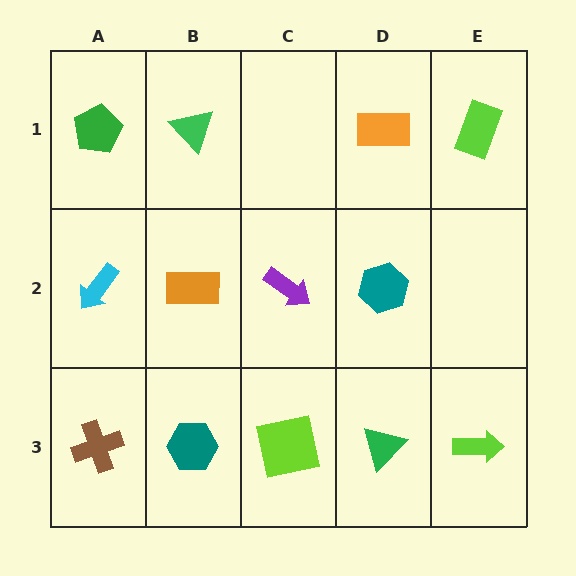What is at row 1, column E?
A lime rectangle.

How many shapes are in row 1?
4 shapes.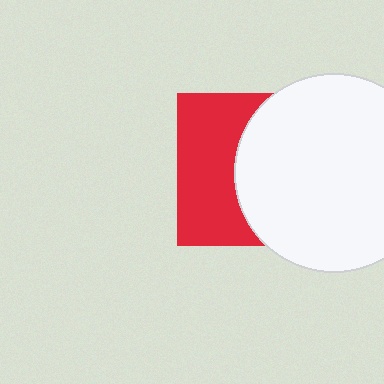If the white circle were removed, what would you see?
You would see the complete red square.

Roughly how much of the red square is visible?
A small part of it is visible (roughly 44%).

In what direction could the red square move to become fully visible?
The red square could move left. That would shift it out from behind the white circle entirely.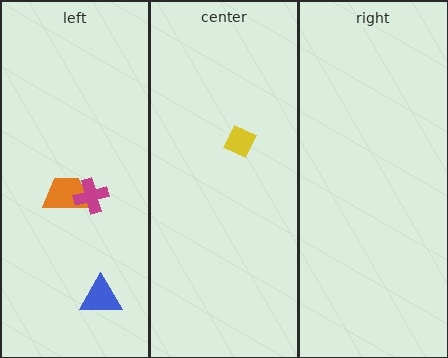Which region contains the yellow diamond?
The center region.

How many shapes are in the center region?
1.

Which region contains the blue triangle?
The left region.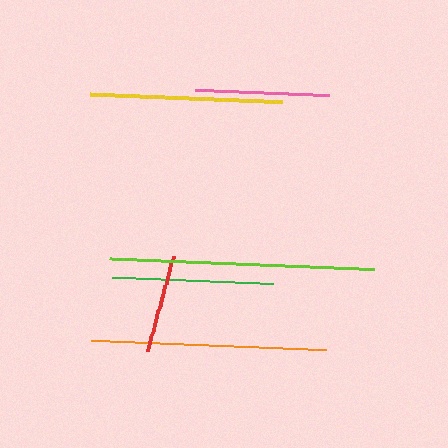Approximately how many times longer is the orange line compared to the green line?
The orange line is approximately 1.5 times the length of the green line.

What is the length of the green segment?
The green segment is approximately 162 pixels long.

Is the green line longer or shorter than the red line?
The green line is longer than the red line.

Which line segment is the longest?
The lime line is the longest at approximately 265 pixels.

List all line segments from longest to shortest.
From longest to shortest: lime, orange, yellow, green, pink, red.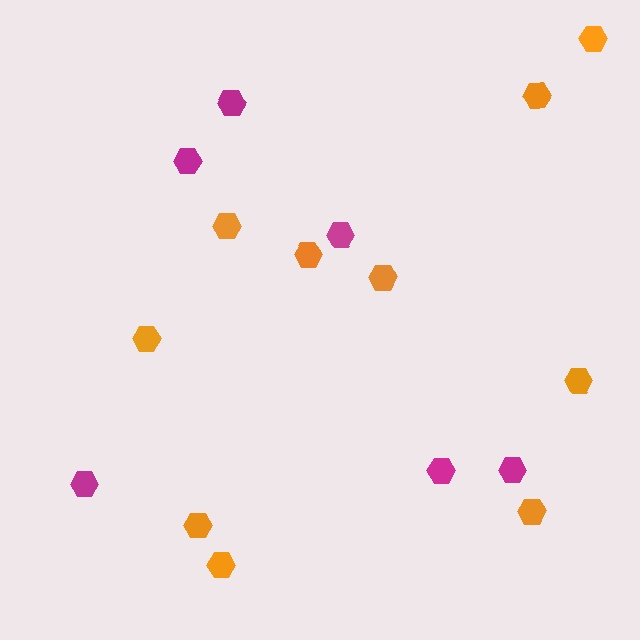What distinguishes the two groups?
There are 2 groups: one group of orange hexagons (10) and one group of magenta hexagons (6).